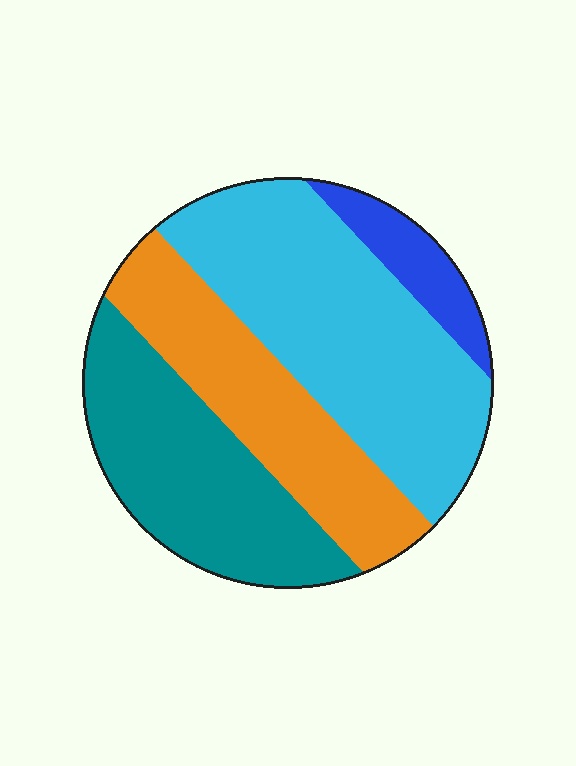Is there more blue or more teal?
Teal.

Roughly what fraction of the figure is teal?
Teal covers about 30% of the figure.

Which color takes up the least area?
Blue, at roughly 10%.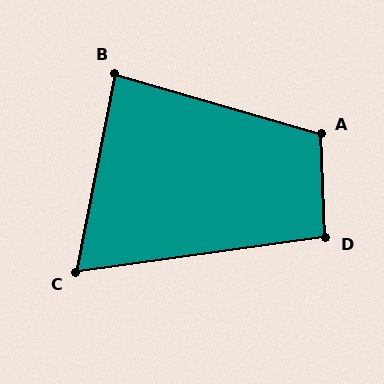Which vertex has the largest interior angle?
A, at approximately 109 degrees.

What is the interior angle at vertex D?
Approximately 95 degrees (obtuse).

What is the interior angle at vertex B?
Approximately 85 degrees (acute).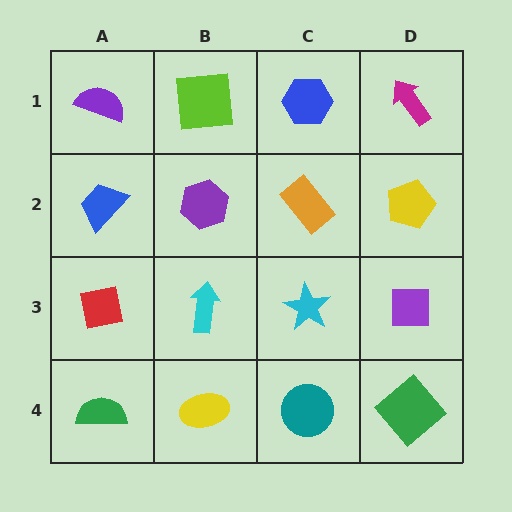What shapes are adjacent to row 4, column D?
A purple square (row 3, column D), a teal circle (row 4, column C).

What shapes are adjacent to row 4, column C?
A cyan star (row 3, column C), a yellow ellipse (row 4, column B), a green diamond (row 4, column D).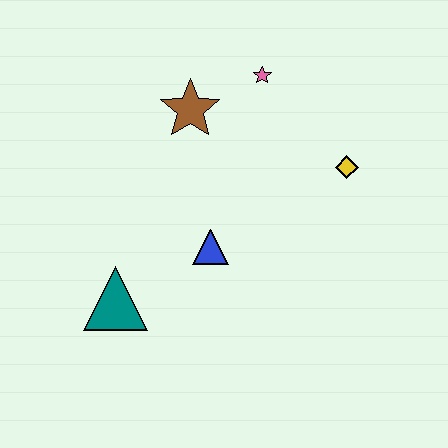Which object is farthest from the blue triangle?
The pink star is farthest from the blue triangle.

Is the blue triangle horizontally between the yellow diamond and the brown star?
Yes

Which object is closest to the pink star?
The brown star is closest to the pink star.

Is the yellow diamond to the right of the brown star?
Yes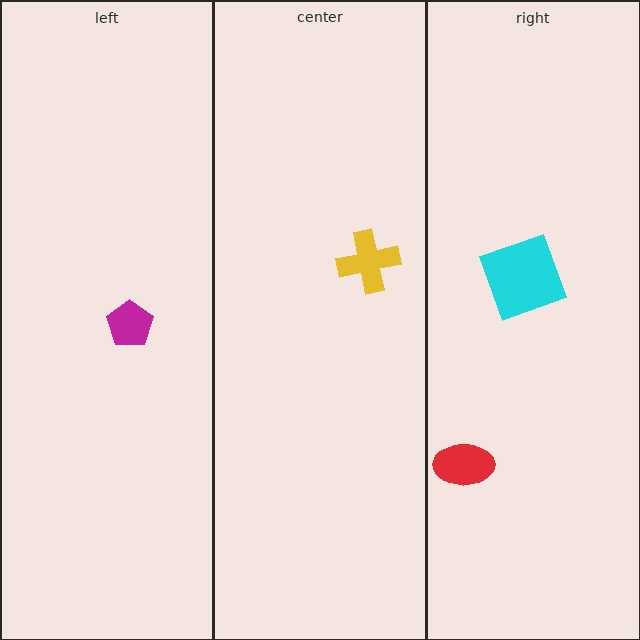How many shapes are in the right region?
2.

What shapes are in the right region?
The red ellipse, the cyan square.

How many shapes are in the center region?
1.